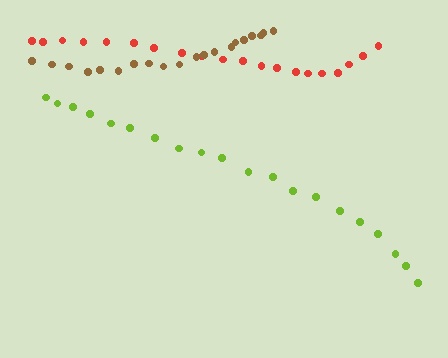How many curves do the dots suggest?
There are 3 distinct paths.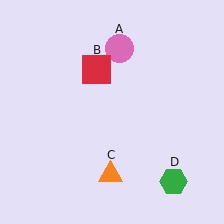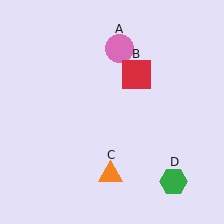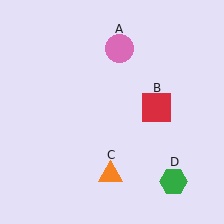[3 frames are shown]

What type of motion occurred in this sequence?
The red square (object B) rotated clockwise around the center of the scene.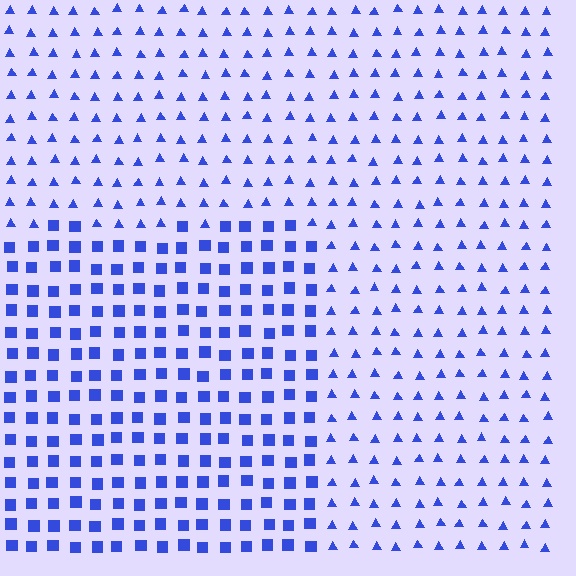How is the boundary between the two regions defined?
The boundary is defined by a change in element shape: squares inside vs. triangles outside. All elements share the same color and spacing.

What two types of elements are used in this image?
The image uses squares inside the rectangle region and triangles outside it.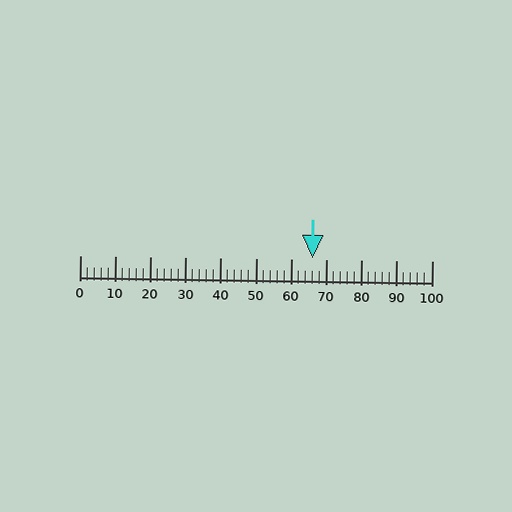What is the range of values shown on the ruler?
The ruler shows values from 0 to 100.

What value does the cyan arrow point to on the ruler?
The cyan arrow points to approximately 66.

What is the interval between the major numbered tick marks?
The major tick marks are spaced 10 units apart.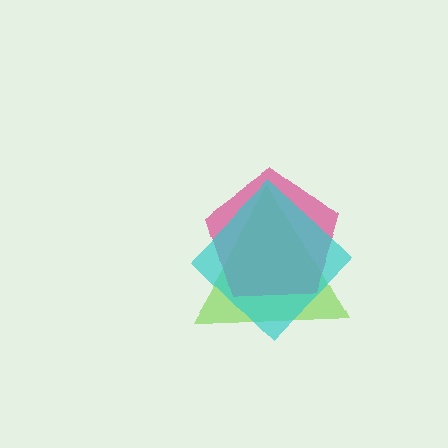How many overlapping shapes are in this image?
There are 3 overlapping shapes in the image.